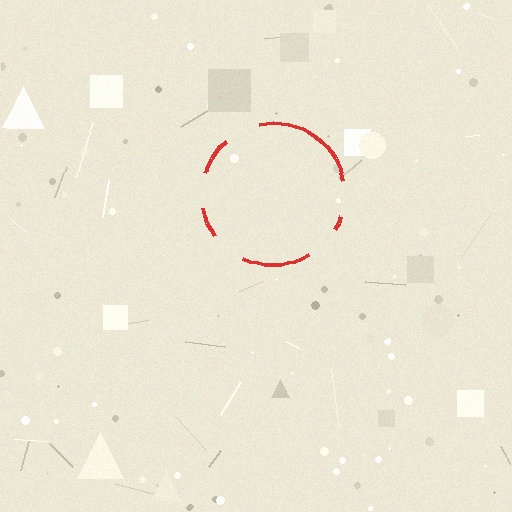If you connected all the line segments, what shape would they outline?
They would outline a circle.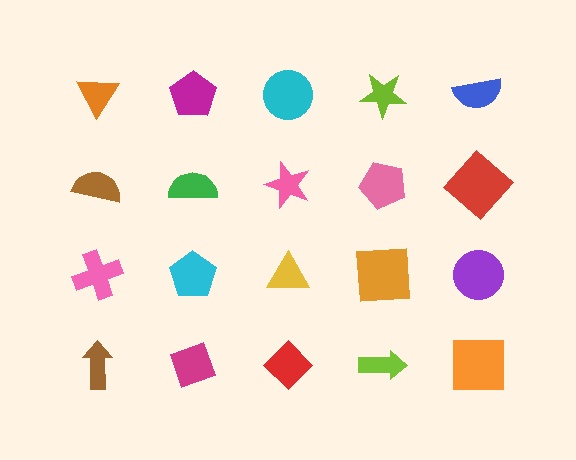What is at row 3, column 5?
A purple circle.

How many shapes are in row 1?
5 shapes.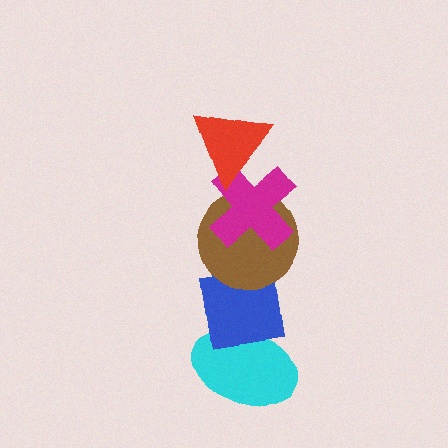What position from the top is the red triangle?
The red triangle is 1st from the top.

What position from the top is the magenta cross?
The magenta cross is 2nd from the top.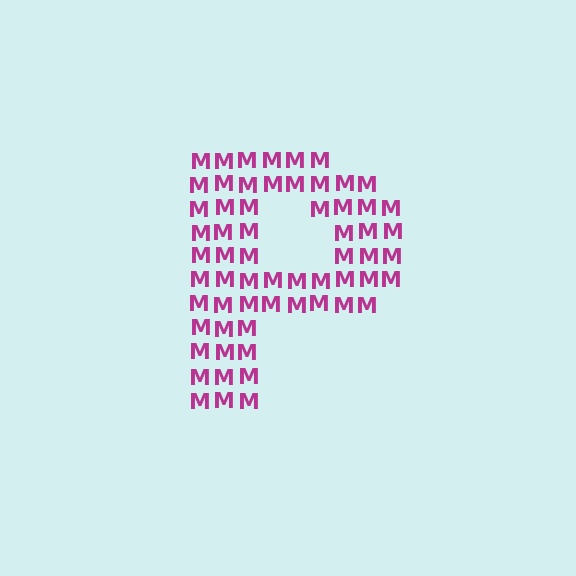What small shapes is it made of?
It is made of small letter M's.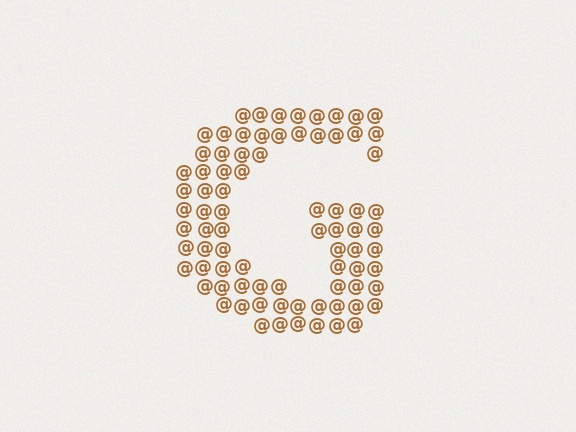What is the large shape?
The large shape is the letter G.